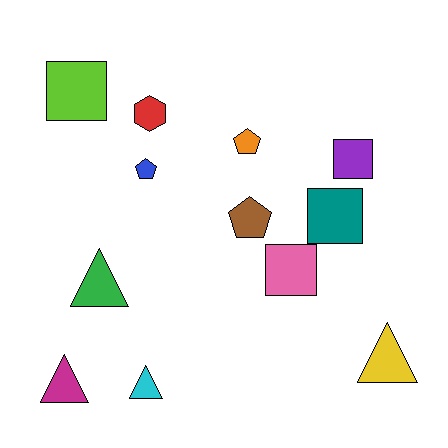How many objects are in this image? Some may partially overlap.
There are 12 objects.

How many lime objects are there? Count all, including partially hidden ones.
There is 1 lime object.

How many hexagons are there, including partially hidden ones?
There is 1 hexagon.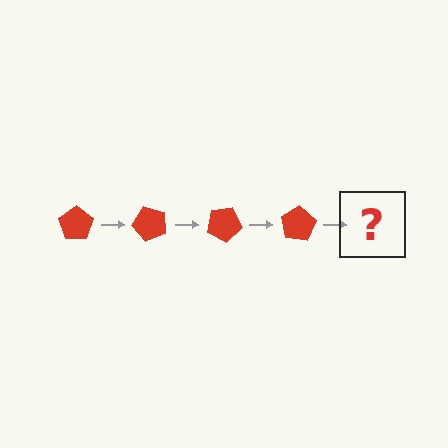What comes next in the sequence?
The next element should be a red pentagon rotated 200 degrees.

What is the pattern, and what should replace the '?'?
The pattern is that the pentagon rotates 50 degrees each step. The '?' should be a red pentagon rotated 200 degrees.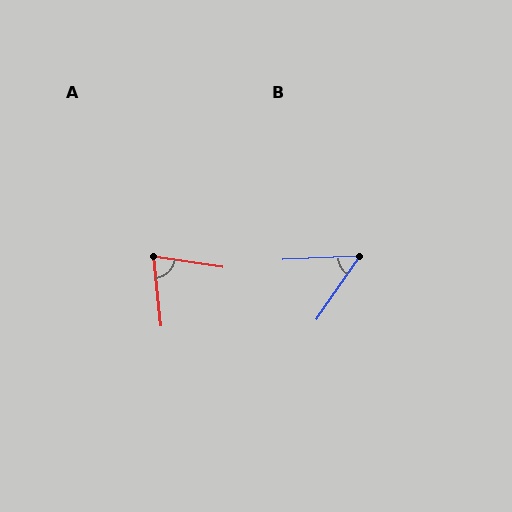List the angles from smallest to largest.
B (53°), A (75°).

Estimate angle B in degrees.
Approximately 53 degrees.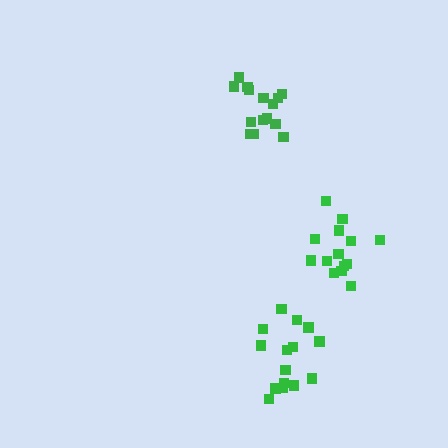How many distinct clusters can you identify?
There are 3 distinct clusters.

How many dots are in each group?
Group 1: 14 dots, Group 2: 15 dots, Group 3: 15 dots (44 total).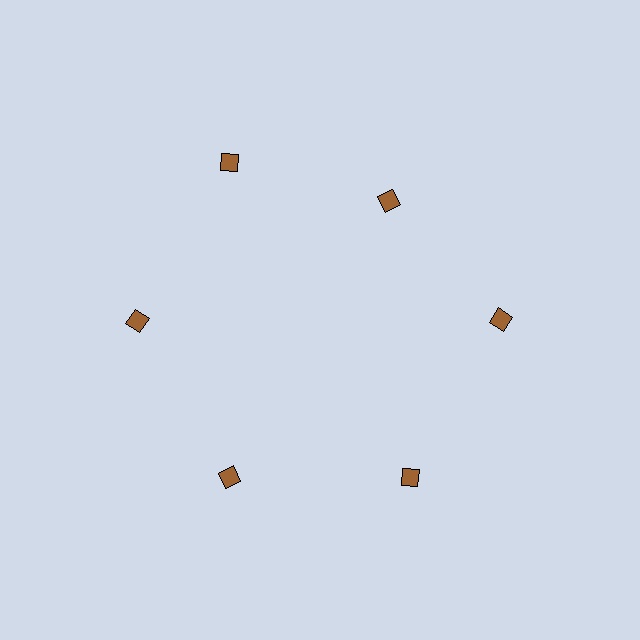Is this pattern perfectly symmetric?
No. The 6 brown diamonds are arranged in a ring, but one element near the 1 o'clock position is pulled inward toward the center, breaking the 6-fold rotational symmetry.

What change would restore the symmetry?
The symmetry would be restored by moving it outward, back onto the ring so that all 6 diamonds sit at equal angles and equal distance from the center.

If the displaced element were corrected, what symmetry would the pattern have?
It would have 6-fold rotational symmetry — the pattern would map onto itself every 60 degrees.